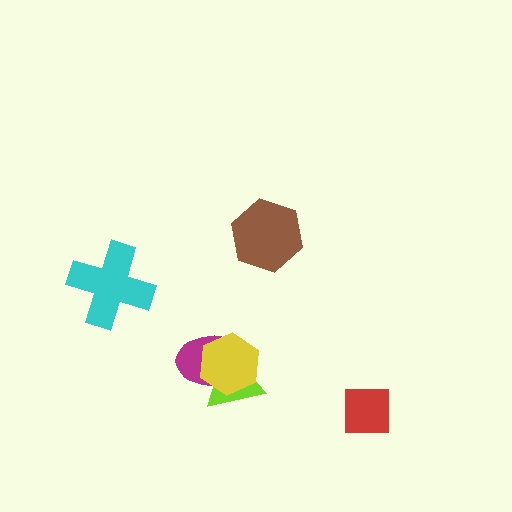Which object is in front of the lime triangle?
The yellow hexagon is in front of the lime triangle.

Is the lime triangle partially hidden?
Yes, it is partially covered by another shape.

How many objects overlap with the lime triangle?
2 objects overlap with the lime triangle.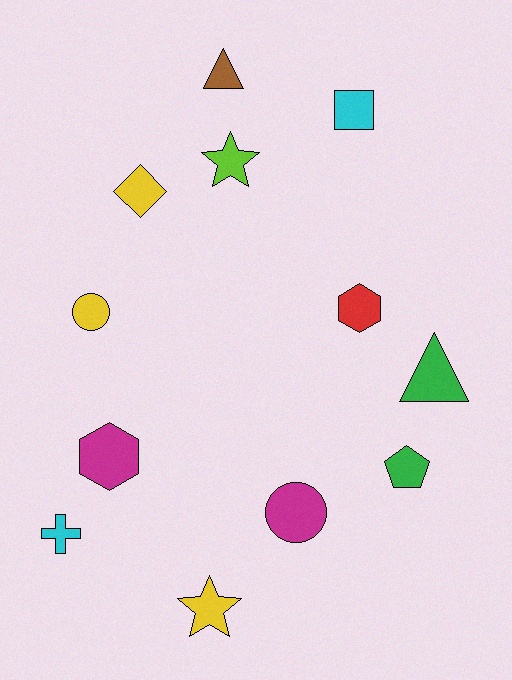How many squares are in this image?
There is 1 square.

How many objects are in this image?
There are 12 objects.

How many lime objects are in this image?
There is 1 lime object.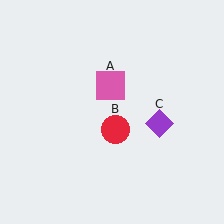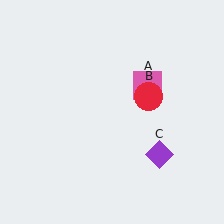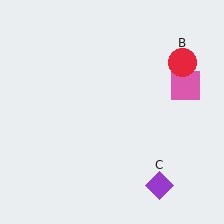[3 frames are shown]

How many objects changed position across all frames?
3 objects changed position: pink square (object A), red circle (object B), purple diamond (object C).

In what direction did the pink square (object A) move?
The pink square (object A) moved right.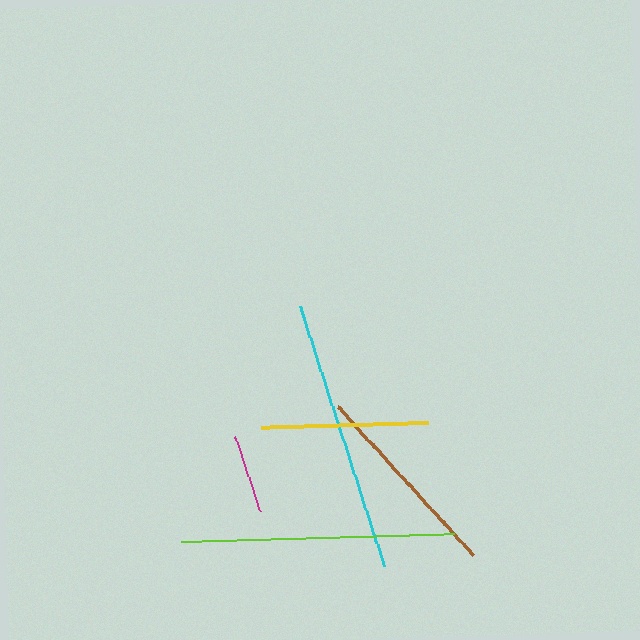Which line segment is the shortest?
The magenta line is the shortest at approximately 79 pixels.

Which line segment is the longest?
The cyan line is the longest at approximately 274 pixels.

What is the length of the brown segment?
The brown segment is approximately 201 pixels long.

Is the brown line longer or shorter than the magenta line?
The brown line is longer than the magenta line.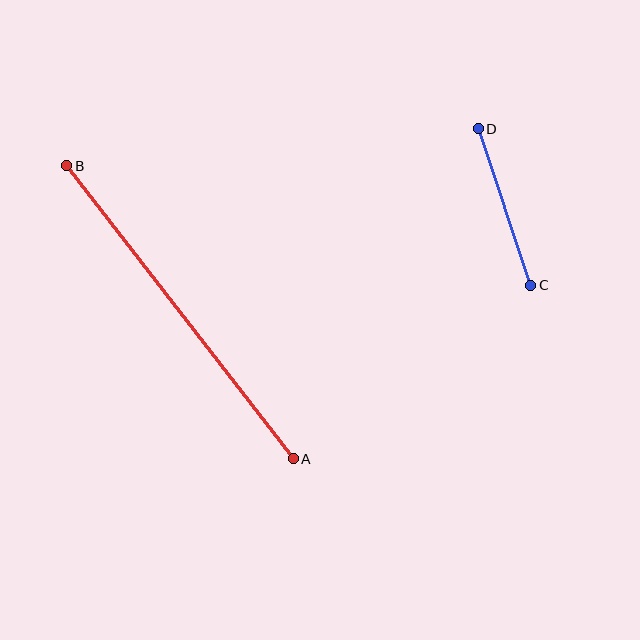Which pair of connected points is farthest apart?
Points A and B are farthest apart.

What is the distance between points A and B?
The distance is approximately 370 pixels.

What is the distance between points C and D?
The distance is approximately 165 pixels.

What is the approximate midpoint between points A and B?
The midpoint is at approximately (180, 312) pixels.